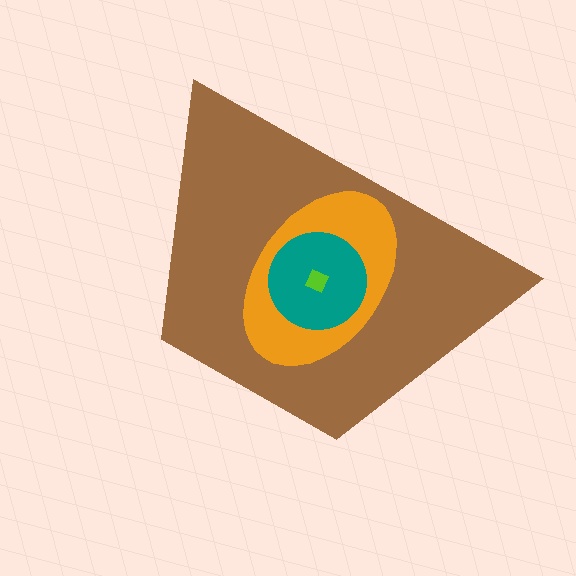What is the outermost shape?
The brown trapezoid.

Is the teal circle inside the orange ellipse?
Yes.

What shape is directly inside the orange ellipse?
The teal circle.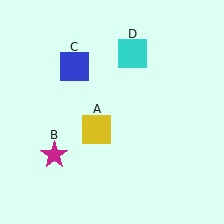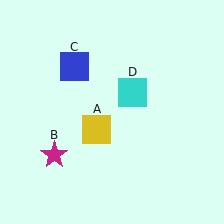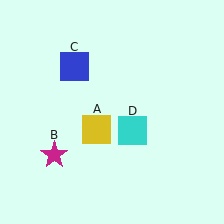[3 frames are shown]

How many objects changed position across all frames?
1 object changed position: cyan square (object D).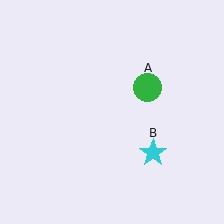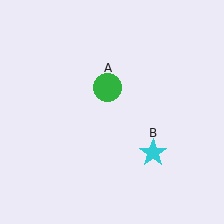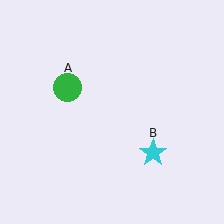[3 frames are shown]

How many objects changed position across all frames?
1 object changed position: green circle (object A).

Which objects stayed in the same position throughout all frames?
Cyan star (object B) remained stationary.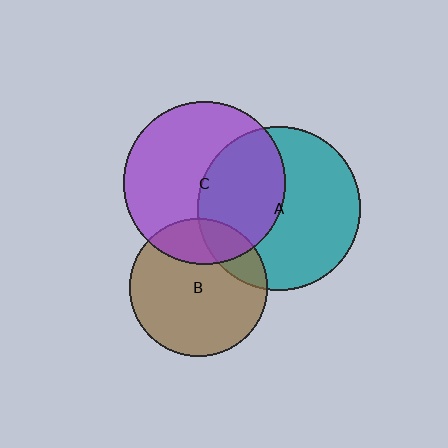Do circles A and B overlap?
Yes.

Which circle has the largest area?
Circle A (teal).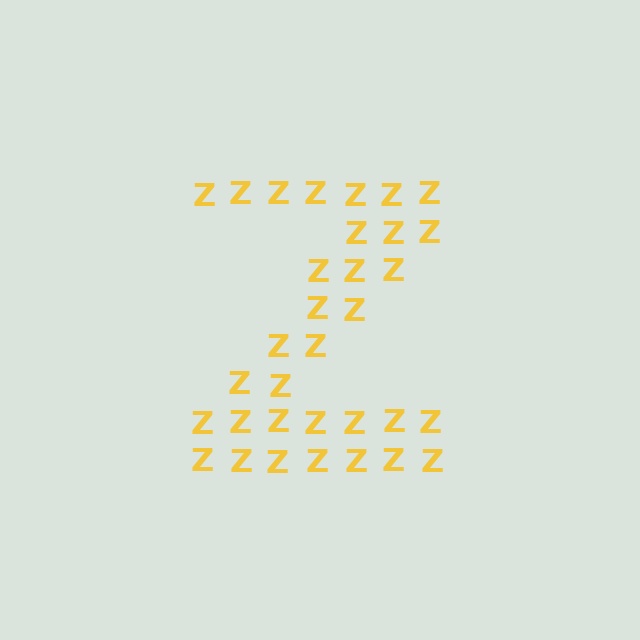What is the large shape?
The large shape is the letter Z.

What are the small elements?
The small elements are letter Z's.